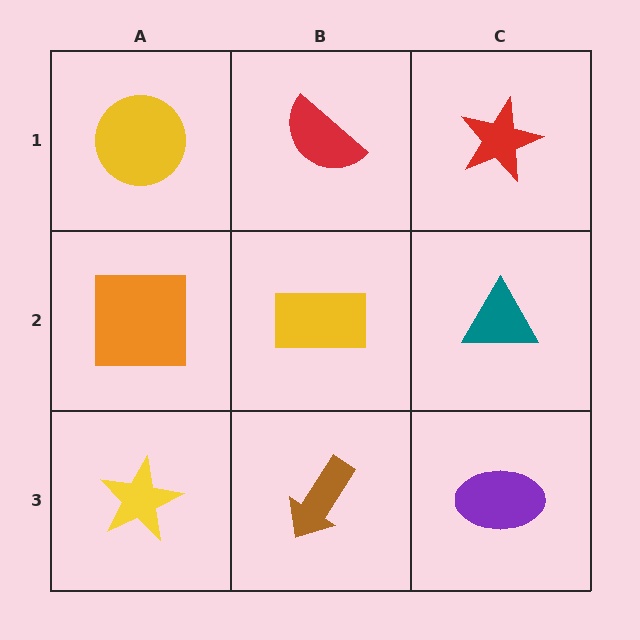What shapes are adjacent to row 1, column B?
A yellow rectangle (row 2, column B), a yellow circle (row 1, column A), a red star (row 1, column C).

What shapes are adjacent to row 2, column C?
A red star (row 1, column C), a purple ellipse (row 3, column C), a yellow rectangle (row 2, column B).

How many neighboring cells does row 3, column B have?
3.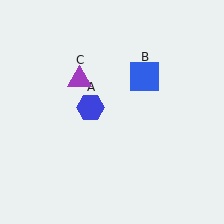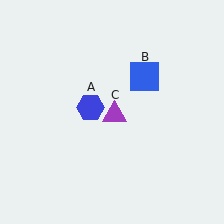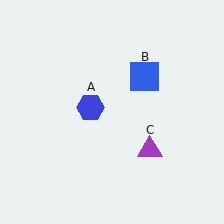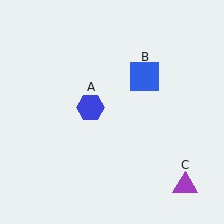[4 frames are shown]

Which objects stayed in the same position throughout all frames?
Blue hexagon (object A) and blue square (object B) remained stationary.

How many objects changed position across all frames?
1 object changed position: purple triangle (object C).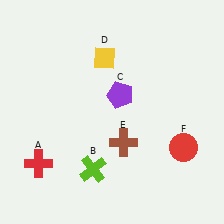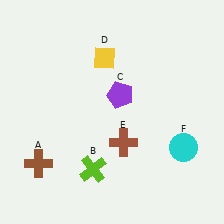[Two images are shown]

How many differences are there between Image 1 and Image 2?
There are 2 differences between the two images.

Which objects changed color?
A changed from red to brown. F changed from red to cyan.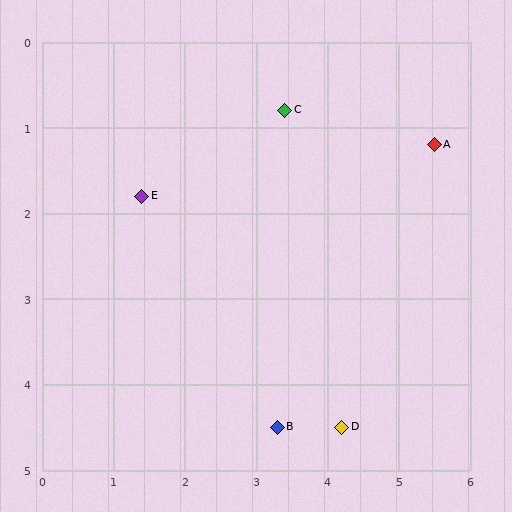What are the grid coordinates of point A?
Point A is at approximately (5.5, 1.2).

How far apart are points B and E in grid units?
Points B and E are about 3.3 grid units apart.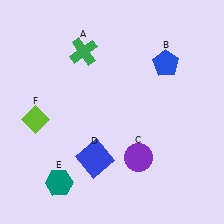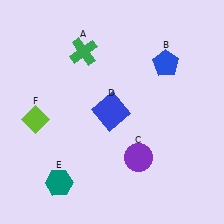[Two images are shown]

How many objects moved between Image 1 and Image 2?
1 object moved between the two images.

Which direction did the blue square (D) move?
The blue square (D) moved up.